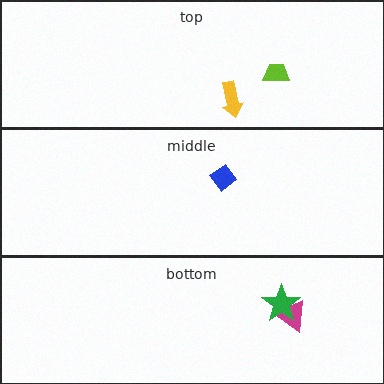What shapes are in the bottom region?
The magenta triangle, the green star.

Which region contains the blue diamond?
The middle region.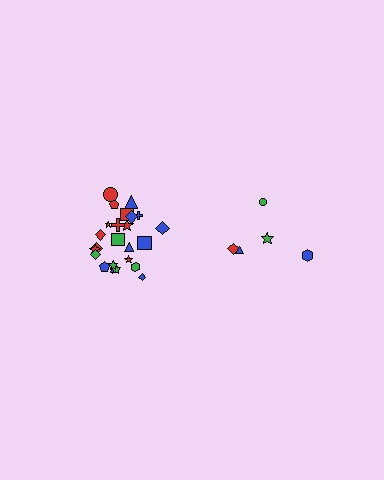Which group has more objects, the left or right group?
The left group.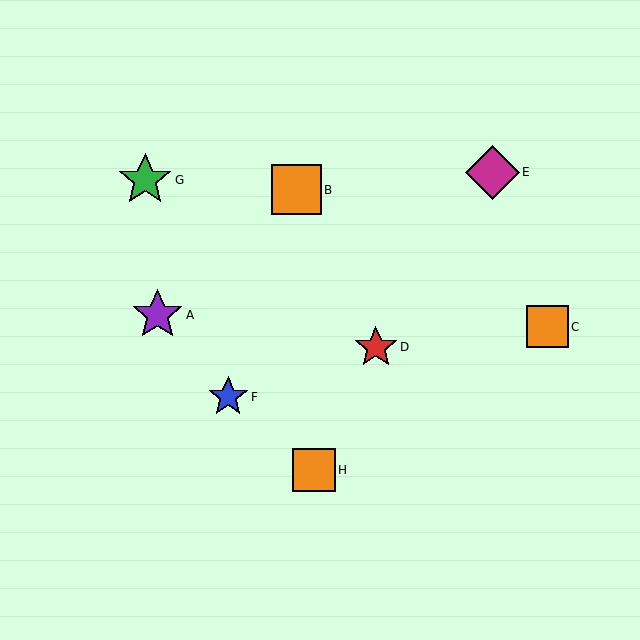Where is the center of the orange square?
The center of the orange square is at (547, 327).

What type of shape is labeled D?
Shape D is a red star.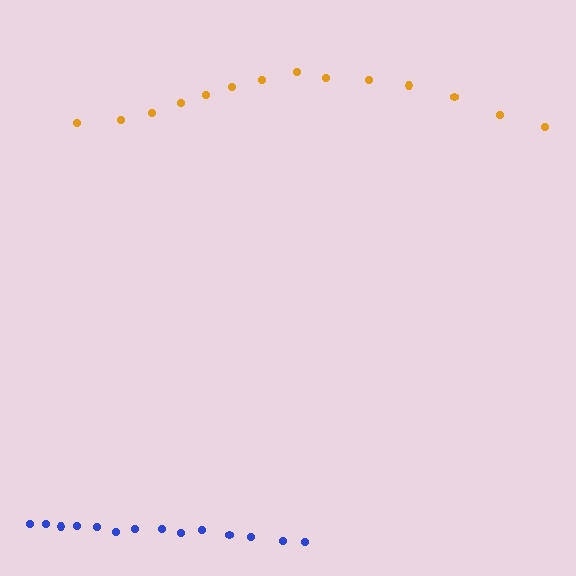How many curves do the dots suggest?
There are 2 distinct paths.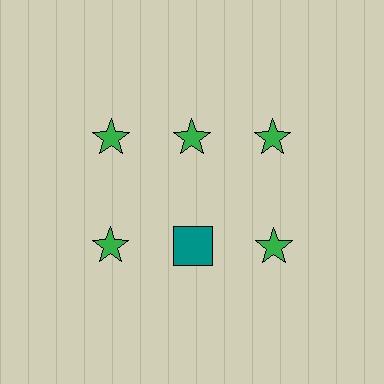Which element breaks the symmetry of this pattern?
The teal square in the second row, second from left column breaks the symmetry. All other shapes are green stars.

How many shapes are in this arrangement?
There are 6 shapes arranged in a grid pattern.